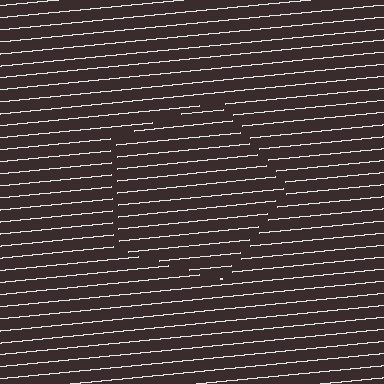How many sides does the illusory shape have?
5 sides — the line-ends trace a pentagon.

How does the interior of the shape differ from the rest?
The interior of the shape contains the same grating, shifted by half a period — the contour is defined by the phase discontinuity where line-ends from the inner and outer gratings abut.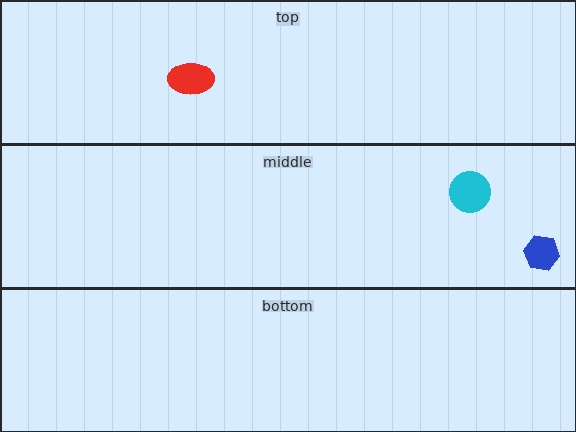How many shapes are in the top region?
1.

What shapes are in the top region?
The red ellipse.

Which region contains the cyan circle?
The middle region.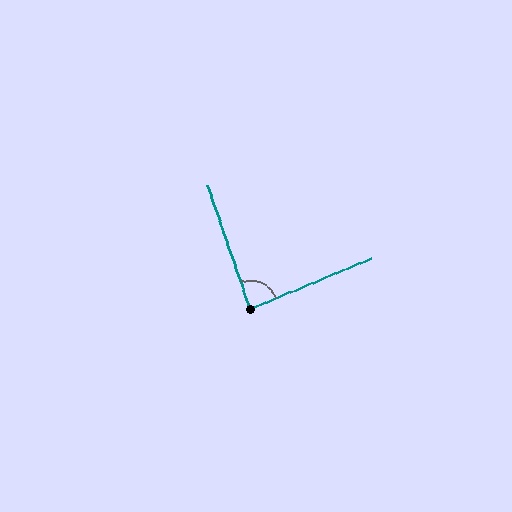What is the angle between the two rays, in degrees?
Approximately 86 degrees.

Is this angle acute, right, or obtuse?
It is approximately a right angle.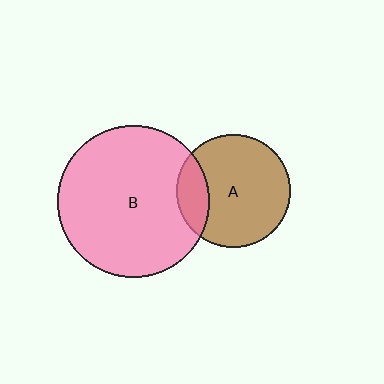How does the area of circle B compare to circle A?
Approximately 1.8 times.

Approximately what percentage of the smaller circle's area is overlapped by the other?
Approximately 20%.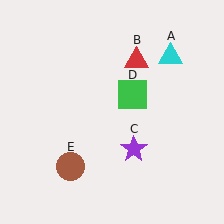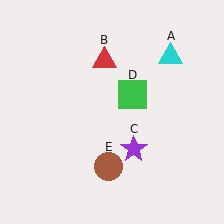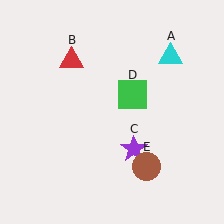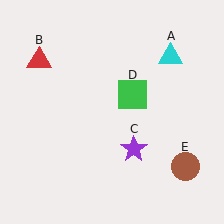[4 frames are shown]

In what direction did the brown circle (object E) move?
The brown circle (object E) moved right.